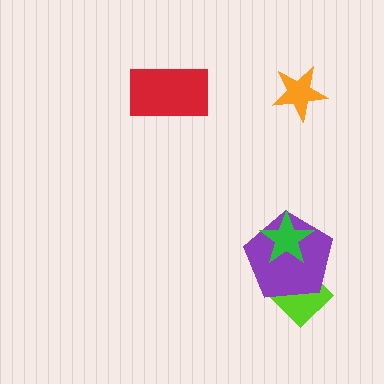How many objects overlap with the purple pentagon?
2 objects overlap with the purple pentagon.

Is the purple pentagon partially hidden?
Yes, it is partially covered by another shape.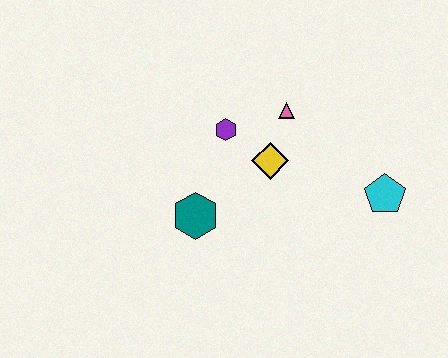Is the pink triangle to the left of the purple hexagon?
No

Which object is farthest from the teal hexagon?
The cyan pentagon is farthest from the teal hexagon.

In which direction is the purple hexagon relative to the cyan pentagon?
The purple hexagon is to the left of the cyan pentagon.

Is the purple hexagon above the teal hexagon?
Yes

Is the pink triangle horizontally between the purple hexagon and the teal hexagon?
No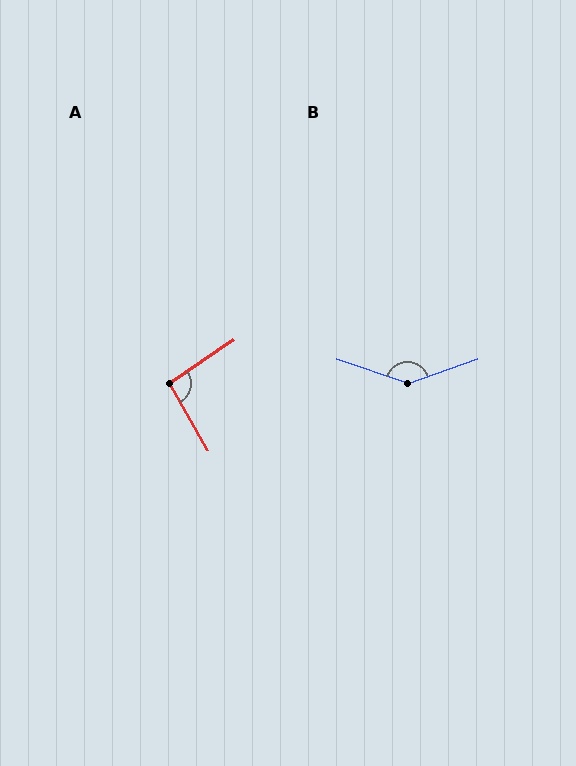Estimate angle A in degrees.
Approximately 94 degrees.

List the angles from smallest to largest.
A (94°), B (142°).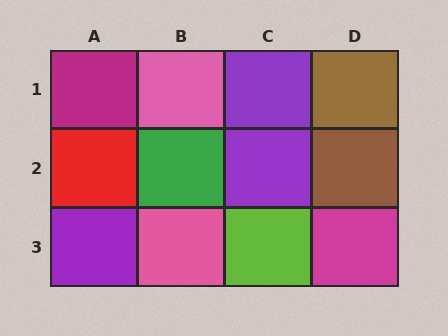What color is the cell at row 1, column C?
Purple.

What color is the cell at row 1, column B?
Pink.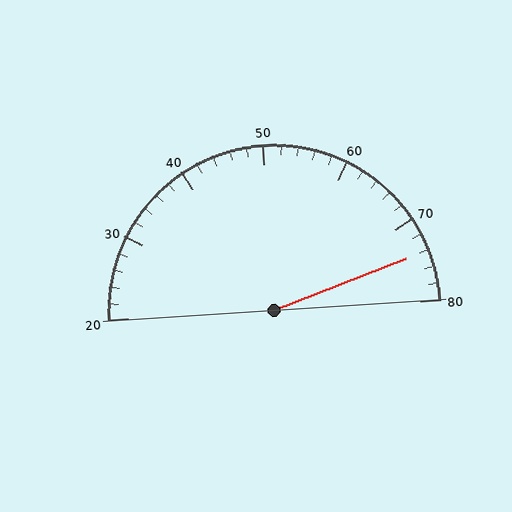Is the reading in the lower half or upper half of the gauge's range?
The reading is in the upper half of the range (20 to 80).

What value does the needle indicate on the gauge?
The needle indicates approximately 74.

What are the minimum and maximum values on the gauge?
The gauge ranges from 20 to 80.